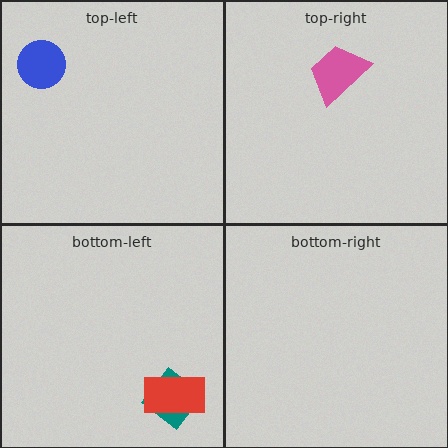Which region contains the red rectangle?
The bottom-left region.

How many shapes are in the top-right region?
1.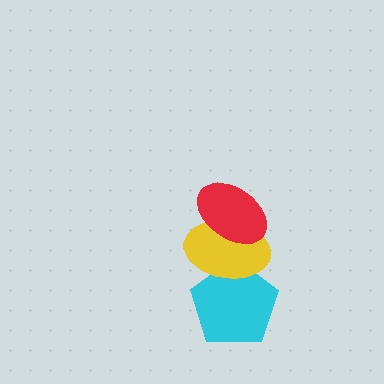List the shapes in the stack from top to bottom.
From top to bottom: the red ellipse, the yellow ellipse, the cyan pentagon.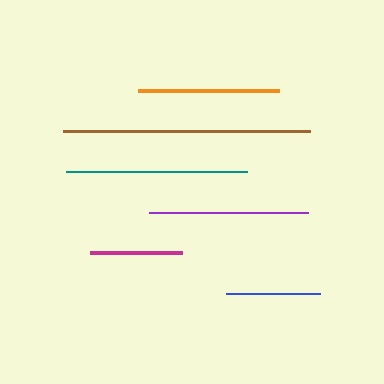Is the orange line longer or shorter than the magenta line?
The orange line is longer than the magenta line.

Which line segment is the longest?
The brown line is the longest at approximately 247 pixels.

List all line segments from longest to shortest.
From longest to shortest: brown, teal, purple, orange, blue, magenta.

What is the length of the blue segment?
The blue segment is approximately 94 pixels long.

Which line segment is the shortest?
The magenta line is the shortest at approximately 92 pixels.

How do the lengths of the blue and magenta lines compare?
The blue and magenta lines are approximately the same length.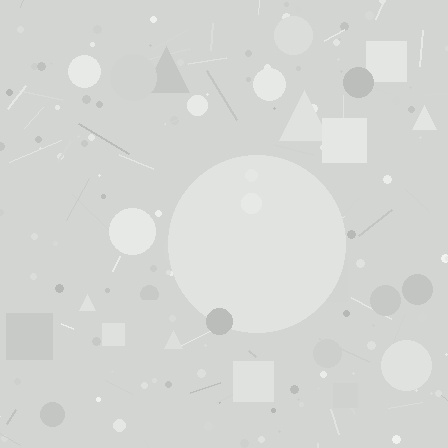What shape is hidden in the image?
A circle is hidden in the image.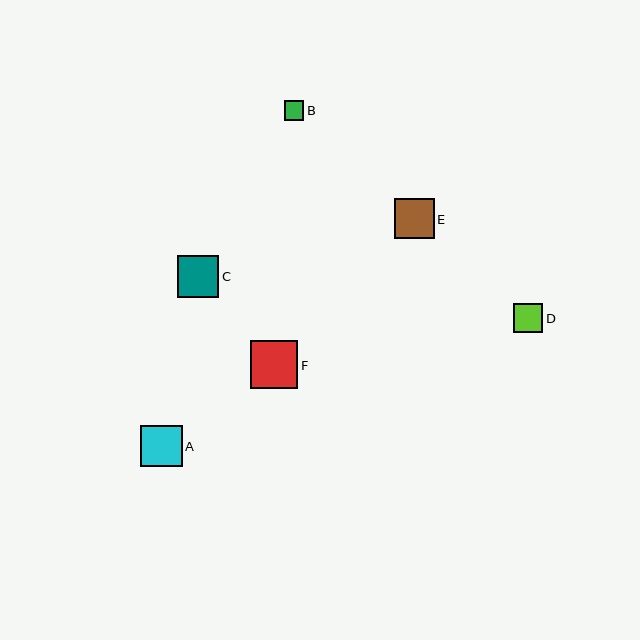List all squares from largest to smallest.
From largest to smallest: F, C, A, E, D, B.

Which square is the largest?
Square F is the largest with a size of approximately 48 pixels.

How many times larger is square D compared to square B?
Square D is approximately 1.5 times the size of square B.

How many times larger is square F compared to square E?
Square F is approximately 1.2 times the size of square E.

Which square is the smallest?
Square B is the smallest with a size of approximately 20 pixels.